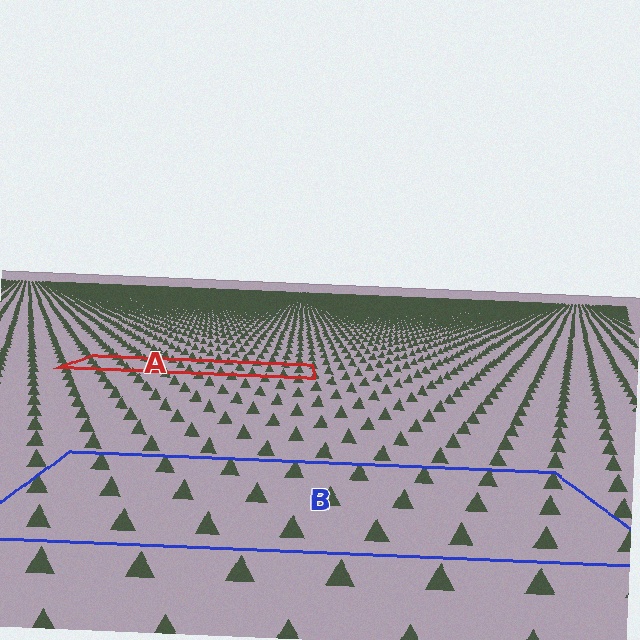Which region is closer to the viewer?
Region B is closer. The texture elements there are larger and more spread out.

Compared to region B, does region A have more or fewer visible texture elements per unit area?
Region A has more texture elements per unit area — they are packed more densely because it is farther away.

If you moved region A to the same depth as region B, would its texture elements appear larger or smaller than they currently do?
They would appear larger. At a closer depth, the same texture elements are projected at a bigger on-screen size.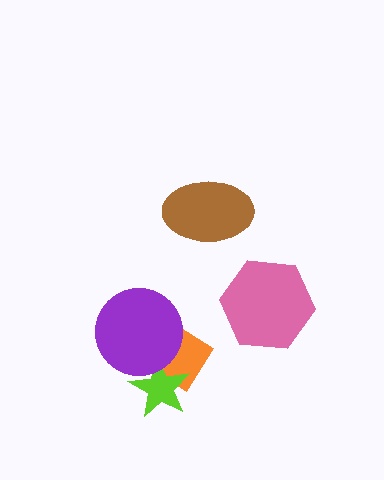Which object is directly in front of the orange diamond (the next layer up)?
The lime star is directly in front of the orange diamond.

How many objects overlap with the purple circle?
2 objects overlap with the purple circle.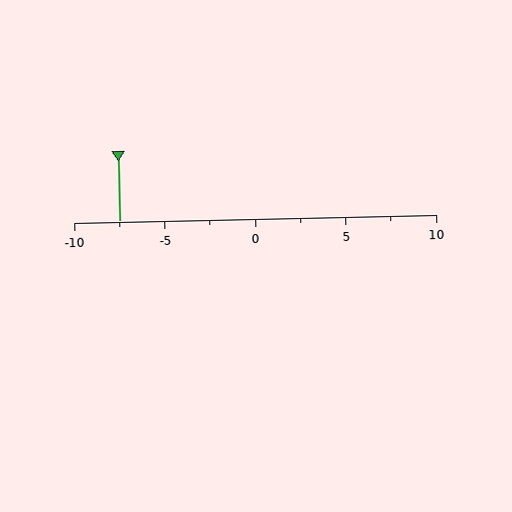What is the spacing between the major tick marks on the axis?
The major ticks are spaced 5 apart.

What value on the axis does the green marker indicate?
The marker indicates approximately -7.5.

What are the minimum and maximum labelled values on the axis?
The axis runs from -10 to 10.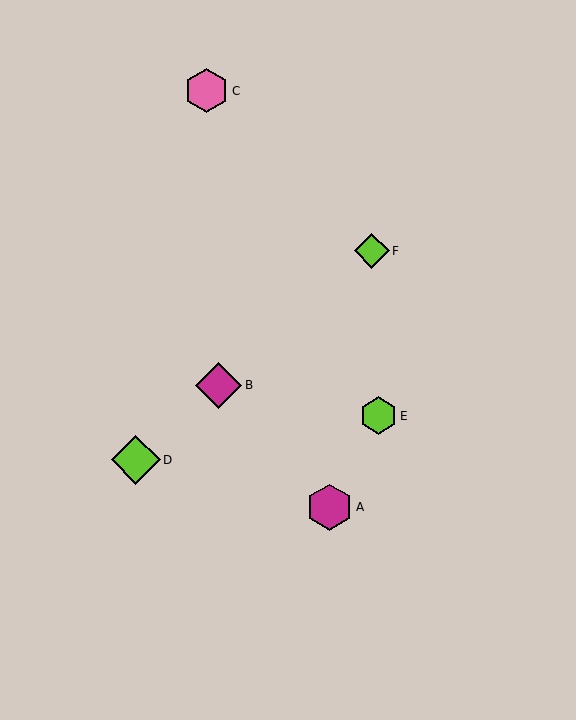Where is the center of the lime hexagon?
The center of the lime hexagon is at (379, 416).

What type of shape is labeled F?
Shape F is a lime diamond.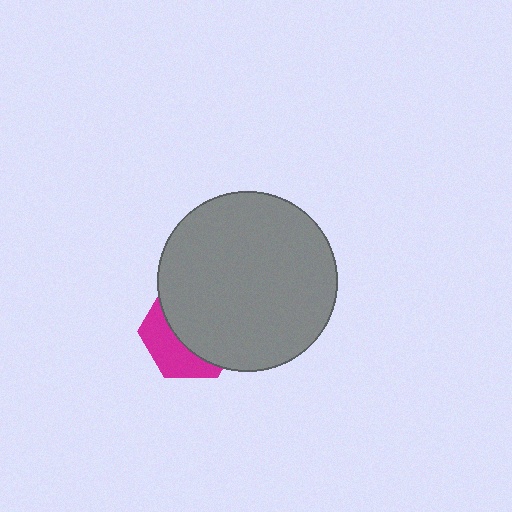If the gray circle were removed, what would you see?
You would see the complete magenta hexagon.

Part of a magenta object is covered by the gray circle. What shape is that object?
It is a hexagon.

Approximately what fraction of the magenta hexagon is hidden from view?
Roughly 63% of the magenta hexagon is hidden behind the gray circle.